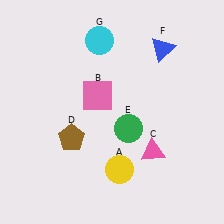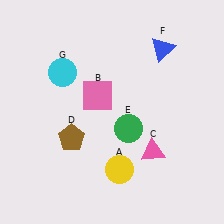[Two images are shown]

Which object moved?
The cyan circle (G) moved left.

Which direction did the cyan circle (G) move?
The cyan circle (G) moved left.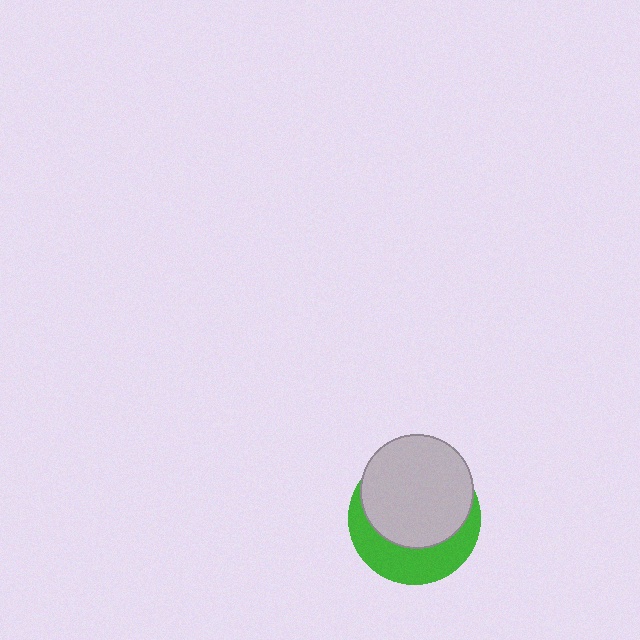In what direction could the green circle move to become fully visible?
The green circle could move down. That would shift it out from behind the light gray circle entirely.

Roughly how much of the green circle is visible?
A small part of it is visible (roughly 38%).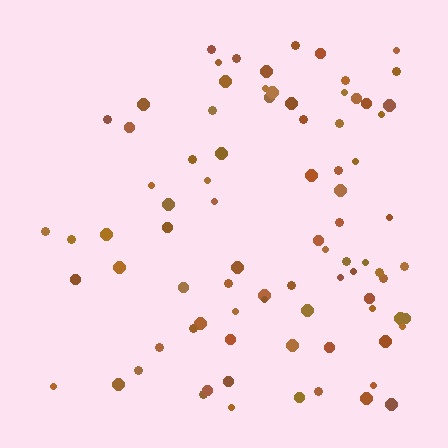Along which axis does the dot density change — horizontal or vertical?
Horizontal.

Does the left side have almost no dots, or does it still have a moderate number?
Still a moderate number, just noticeably fewer than the right.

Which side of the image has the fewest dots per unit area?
The left.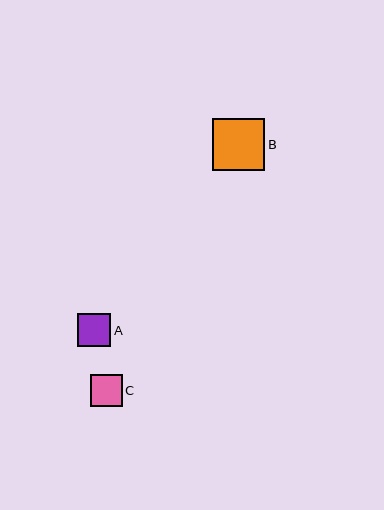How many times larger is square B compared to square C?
Square B is approximately 1.6 times the size of square C.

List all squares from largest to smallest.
From largest to smallest: B, A, C.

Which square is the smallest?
Square C is the smallest with a size of approximately 31 pixels.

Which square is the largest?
Square B is the largest with a size of approximately 52 pixels.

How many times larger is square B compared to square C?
Square B is approximately 1.6 times the size of square C.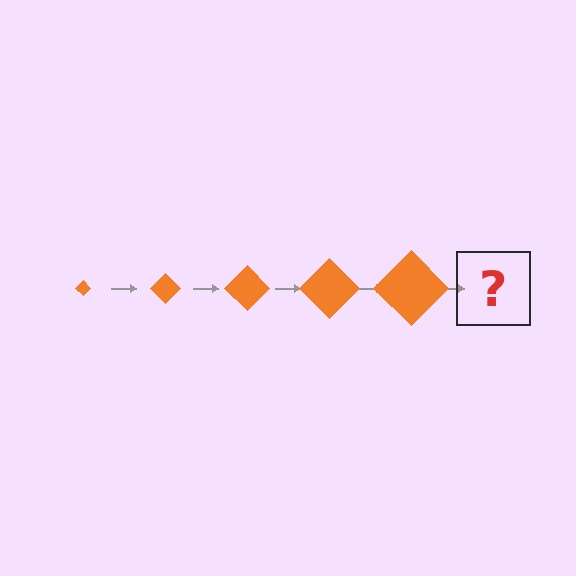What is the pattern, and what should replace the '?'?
The pattern is that the diamond gets progressively larger each step. The '?' should be an orange diamond, larger than the previous one.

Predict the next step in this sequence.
The next step is an orange diamond, larger than the previous one.